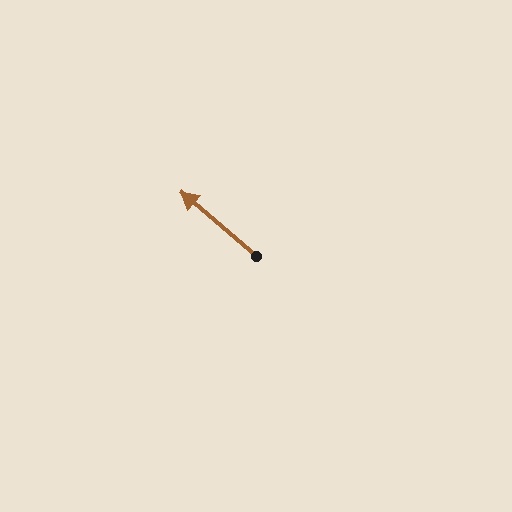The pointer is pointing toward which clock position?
Roughly 10 o'clock.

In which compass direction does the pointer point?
Northwest.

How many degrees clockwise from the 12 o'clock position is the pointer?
Approximately 311 degrees.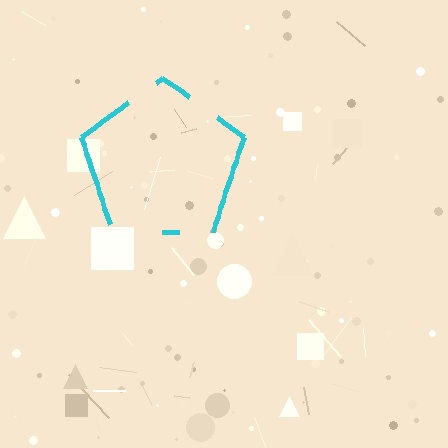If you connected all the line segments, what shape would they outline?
They would outline a pentagon.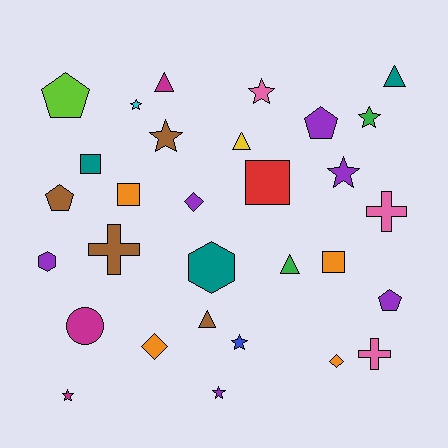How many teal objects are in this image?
There are 3 teal objects.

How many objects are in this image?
There are 30 objects.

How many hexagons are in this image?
There are 2 hexagons.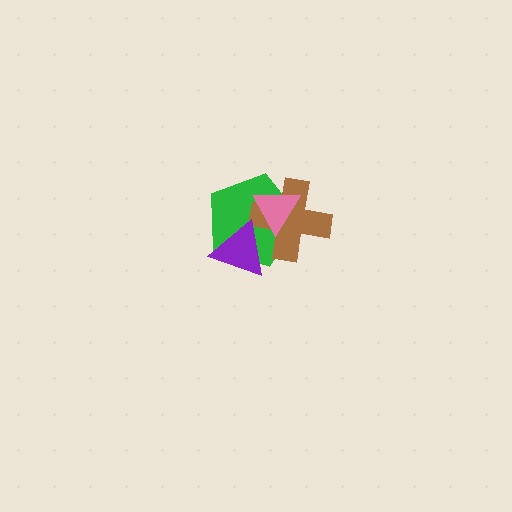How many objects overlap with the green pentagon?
3 objects overlap with the green pentagon.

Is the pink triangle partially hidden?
No, no other shape covers it.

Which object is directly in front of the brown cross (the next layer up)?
The purple triangle is directly in front of the brown cross.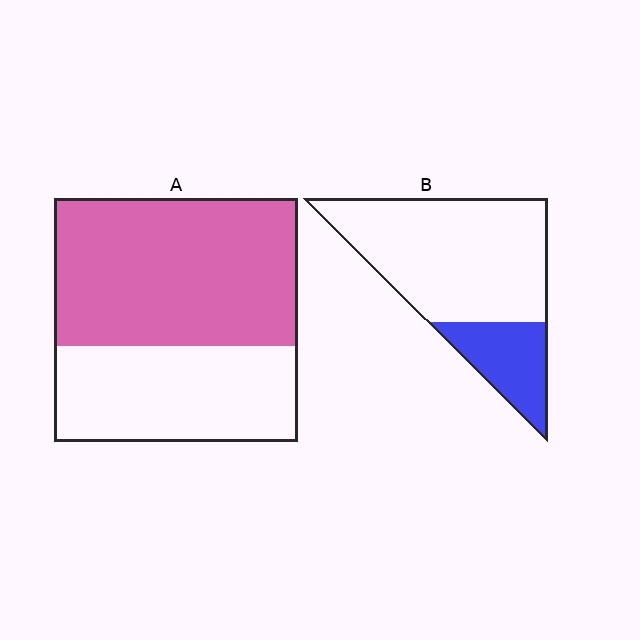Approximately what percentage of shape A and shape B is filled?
A is approximately 60% and B is approximately 25%.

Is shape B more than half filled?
No.